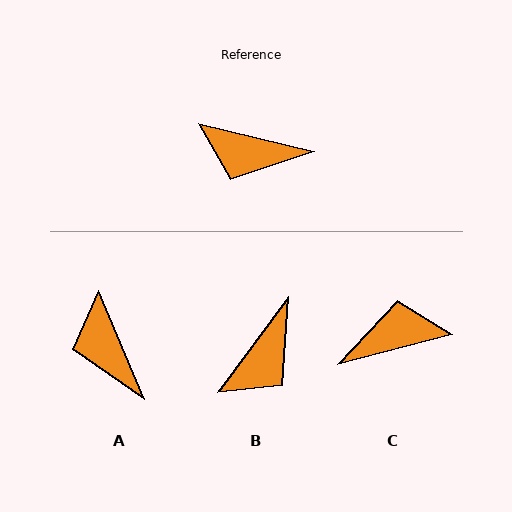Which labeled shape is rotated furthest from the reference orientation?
C, about 152 degrees away.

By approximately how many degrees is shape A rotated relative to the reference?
Approximately 54 degrees clockwise.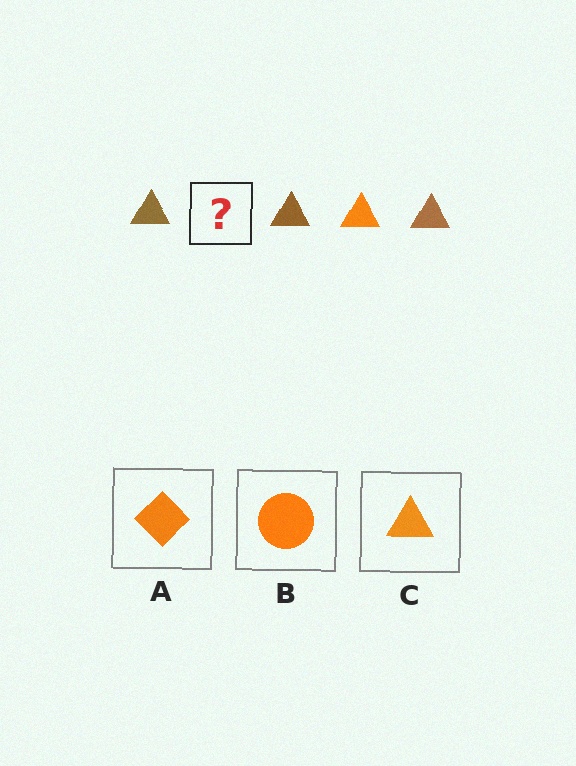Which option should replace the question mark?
Option C.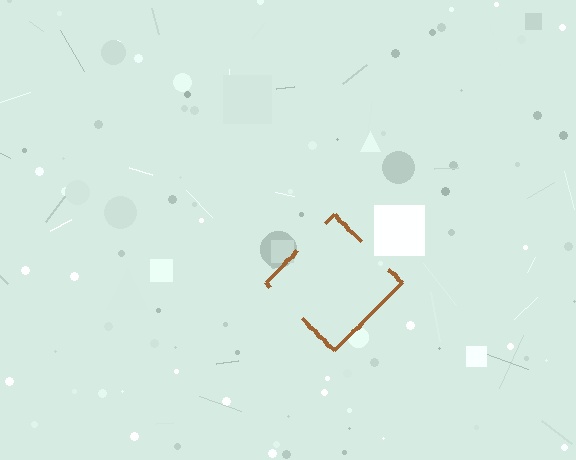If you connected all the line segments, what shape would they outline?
They would outline a diamond.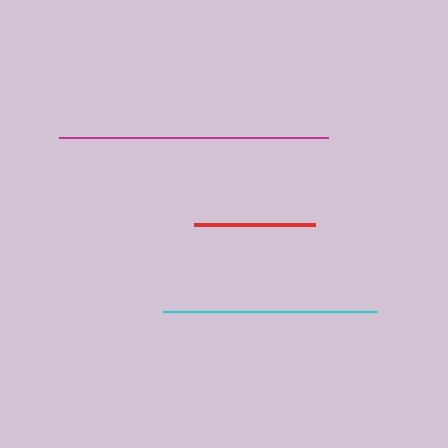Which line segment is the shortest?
The red line is the shortest at approximately 121 pixels.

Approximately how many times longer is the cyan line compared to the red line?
The cyan line is approximately 1.8 times the length of the red line.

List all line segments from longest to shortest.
From longest to shortest: magenta, cyan, red.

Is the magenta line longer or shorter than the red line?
The magenta line is longer than the red line.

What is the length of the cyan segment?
The cyan segment is approximately 214 pixels long.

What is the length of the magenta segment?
The magenta segment is approximately 270 pixels long.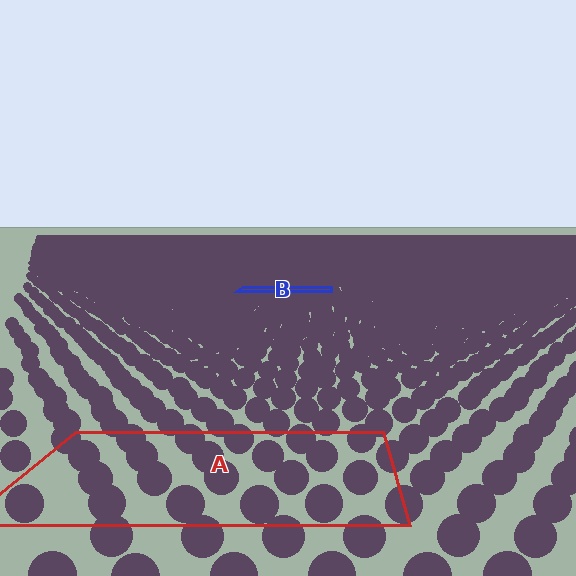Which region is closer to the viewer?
Region A is closer. The texture elements there are larger and more spread out.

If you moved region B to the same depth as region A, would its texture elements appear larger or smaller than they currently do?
They would appear larger. At a closer depth, the same texture elements are projected at a bigger on-screen size.